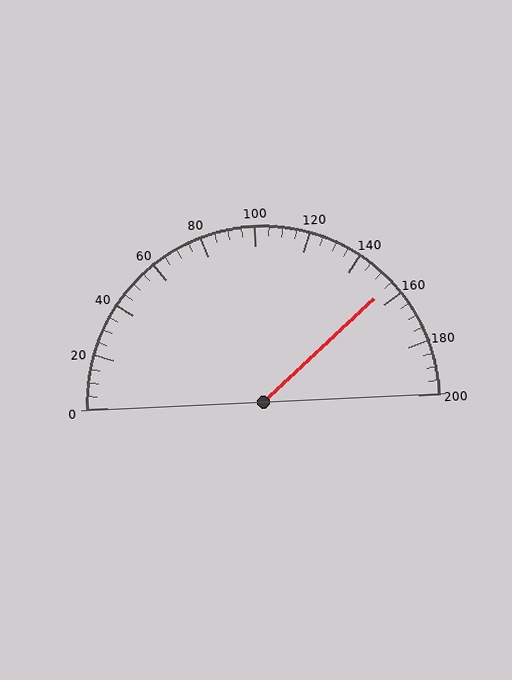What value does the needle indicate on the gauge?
The needle indicates approximately 155.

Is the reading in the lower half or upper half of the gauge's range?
The reading is in the upper half of the range (0 to 200).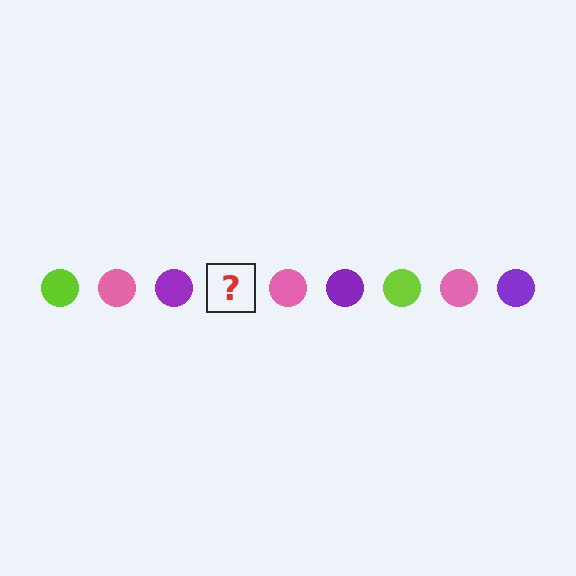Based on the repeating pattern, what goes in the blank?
The blank should be a lime circle.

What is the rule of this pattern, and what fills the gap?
The rule is that the pattern cycles through lime, pink, purple circles. The gap should be filled with a lime circle.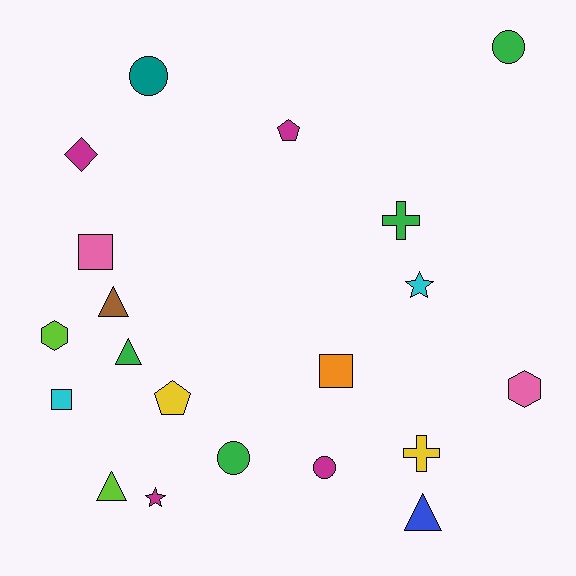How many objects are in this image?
There are 20 objects.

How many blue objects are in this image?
There is 1 blue object.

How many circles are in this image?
There are 4 circles.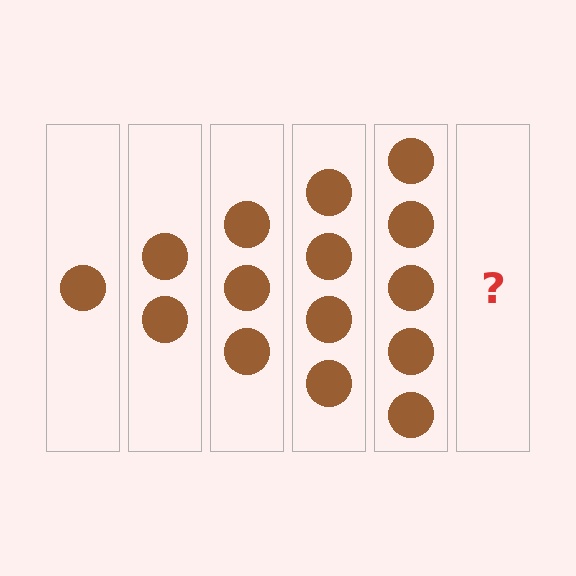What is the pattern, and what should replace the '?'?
The pattern is that each step adds one more circle. The '?' should be 6 circles.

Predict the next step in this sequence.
The next step is 6 circles.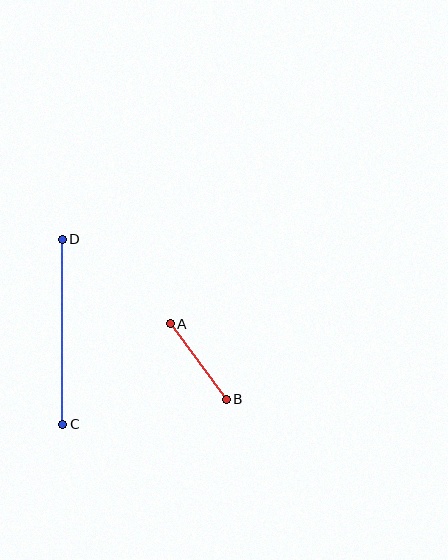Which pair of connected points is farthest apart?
Points C and D are farthest apart.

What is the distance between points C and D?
The distance is approximately 185 pixels.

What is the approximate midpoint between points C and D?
The midpoint is at approximately (62, 332) pixels.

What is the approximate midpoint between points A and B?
The midpoint is at approximately (198, 362) pixels.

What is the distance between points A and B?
The distance is approximately 94 pixels.